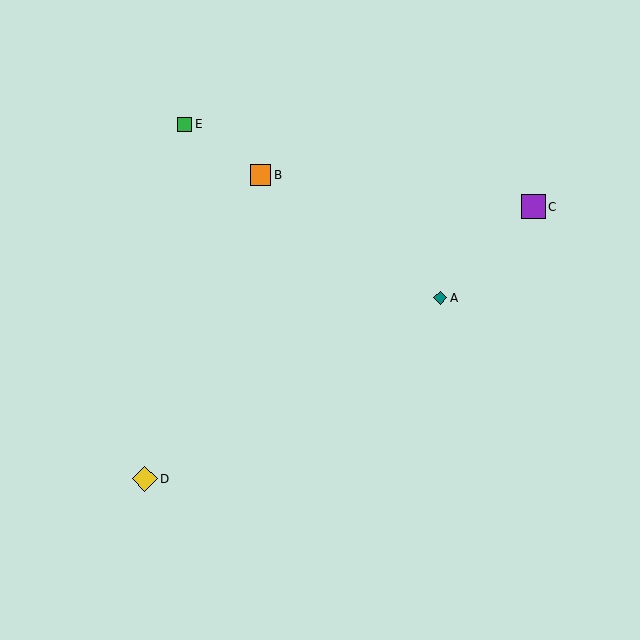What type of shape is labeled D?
Shape D is a yellow diamond.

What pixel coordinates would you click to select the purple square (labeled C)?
Click at (533, 207) to select the purple square C.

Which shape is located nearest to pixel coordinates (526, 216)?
The purple square (labeled C) at (533, 207) is nearest to that location.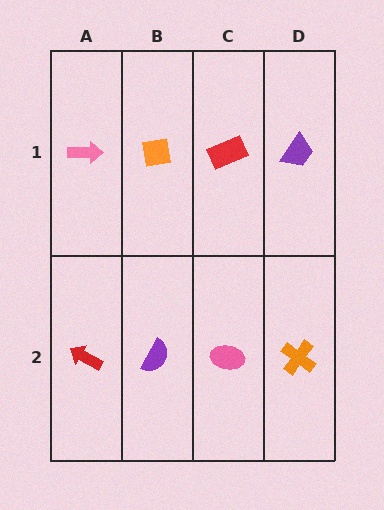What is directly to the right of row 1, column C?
A purple trapezoid.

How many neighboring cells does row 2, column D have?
2.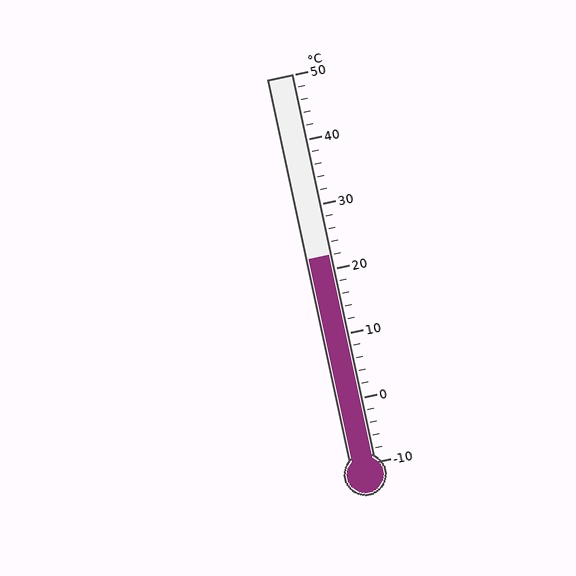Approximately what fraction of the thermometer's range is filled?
The thermometer is filled to approximately 55% of its range.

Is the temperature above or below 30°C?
The temperature is below 30°C.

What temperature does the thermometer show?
The thermometer shows approximately 22°C.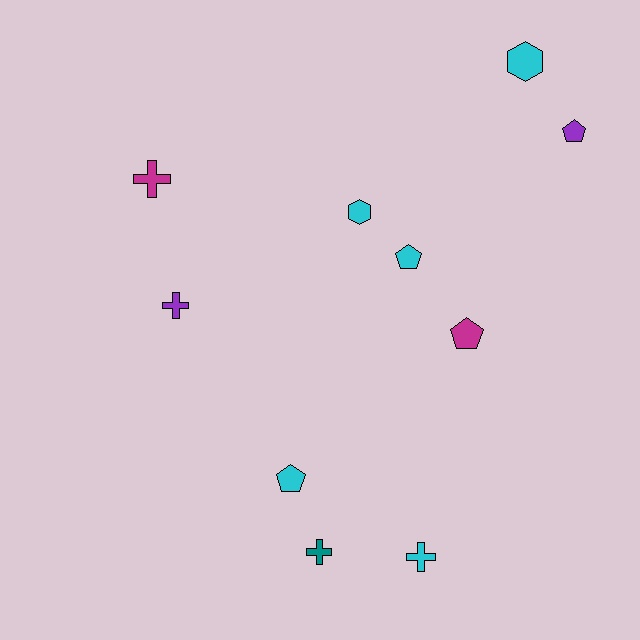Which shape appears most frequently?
Cross, with 4 objects.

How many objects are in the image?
There are 10 objects.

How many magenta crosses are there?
There is 1 magenta cross.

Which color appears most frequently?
Cyan, with 5 objects.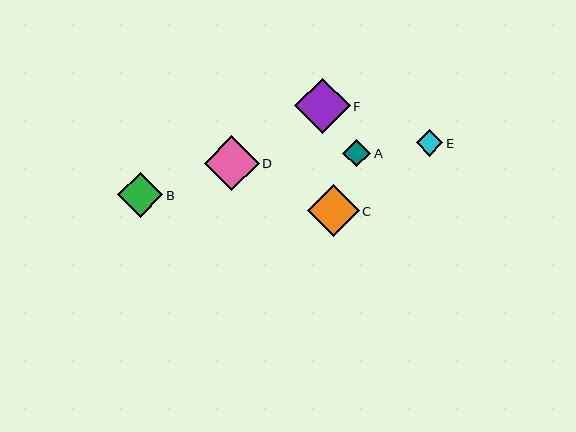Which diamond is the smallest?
Diamond E is the smallest with a size of approximately 27 pixels.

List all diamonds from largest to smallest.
From largest to smallest: D, F, C, B, A, E.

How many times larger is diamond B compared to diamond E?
Diamond B is approximately 1.7 times the size of diamond E.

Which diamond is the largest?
Diamond D is the largest with a size of approximately 55 pixels.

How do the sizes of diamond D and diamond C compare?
Diamond D and diamond C are approximately the same size.